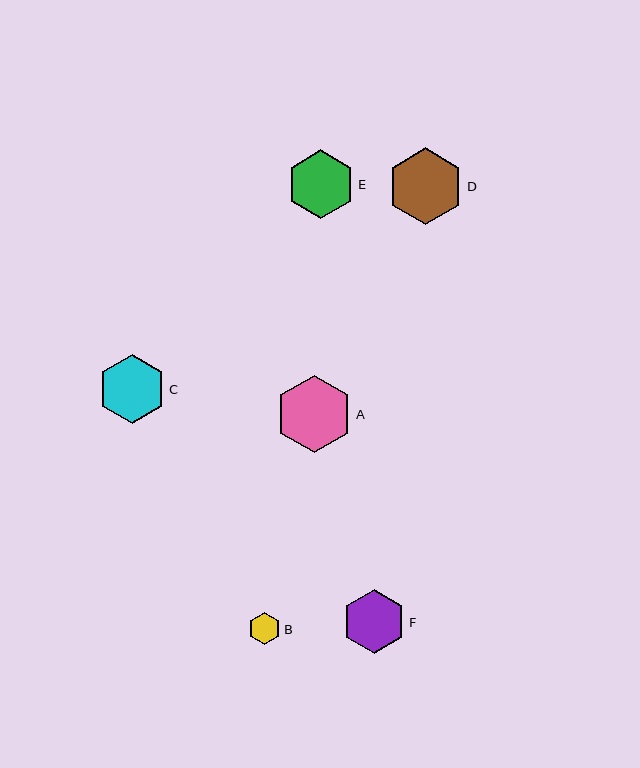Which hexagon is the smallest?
Hexagon B is the smallest with a size of approximately 32 pixels.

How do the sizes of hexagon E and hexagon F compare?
Hexagon E and hexagon F are approximately the same size.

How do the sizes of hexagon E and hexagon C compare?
Hexagon E and hexagon C are approximately the same size.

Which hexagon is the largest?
Hexagon A is the largest with a size of approximately 77 pixels.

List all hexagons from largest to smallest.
From largest to smallest: A, D, E, C, F, B.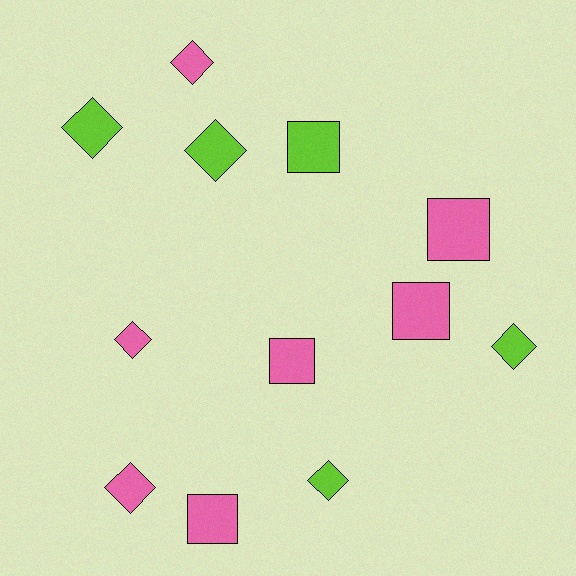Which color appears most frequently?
Pink, with 7 objects.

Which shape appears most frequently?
Diamond, with 7 objects.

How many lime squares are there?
There is 1 lime square.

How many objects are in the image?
There are 12 objects.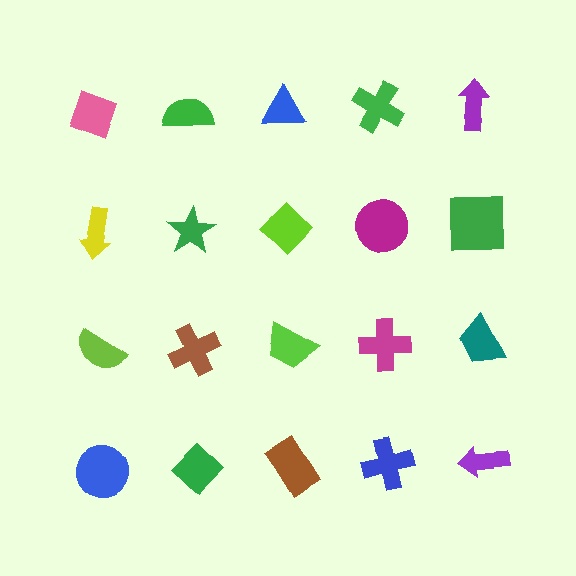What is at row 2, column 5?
A green square.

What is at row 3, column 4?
A magenta cross.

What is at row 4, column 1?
A blue circle.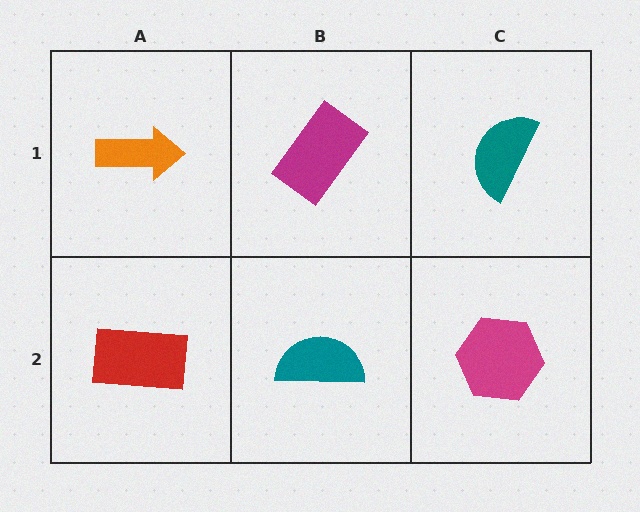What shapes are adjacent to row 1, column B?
A teal semicircle (row 2, column B), an orange arrow (row 1, column A), a teal semicircle (row 1, column C).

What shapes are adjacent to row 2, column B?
A magenta rectangle (row 1, column B), a red rectangle (row 2, column A), a magenta hexagon (row 2, column C).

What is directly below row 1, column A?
A red rectangle.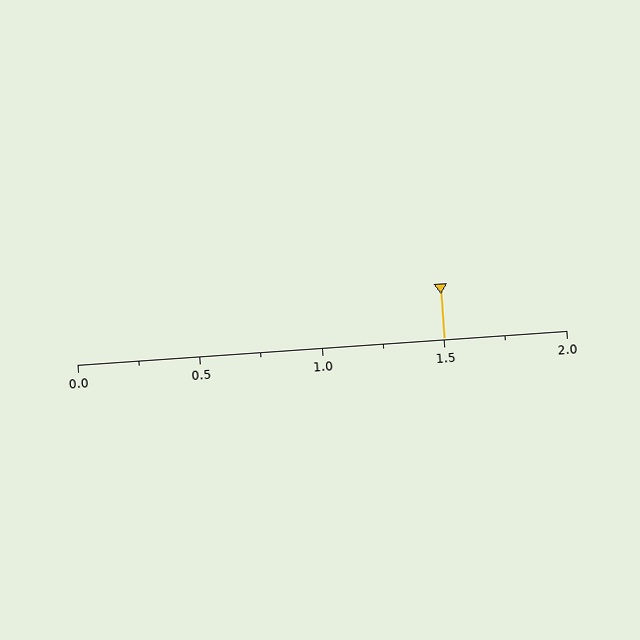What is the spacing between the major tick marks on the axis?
The major ticks are spaced 0.5 apart.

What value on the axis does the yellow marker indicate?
The marker indicates approximately 1.5.